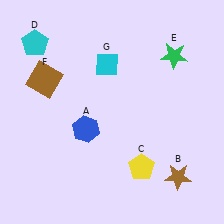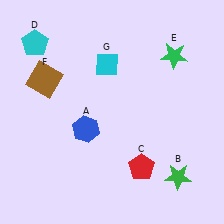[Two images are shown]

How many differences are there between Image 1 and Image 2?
There are 2 differences between the two images.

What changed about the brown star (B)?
In Image 1, B is brown. In Image 2, it changed to green.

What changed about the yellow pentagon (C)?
In Image 1, C is yellow. In Image 2, it changed to red.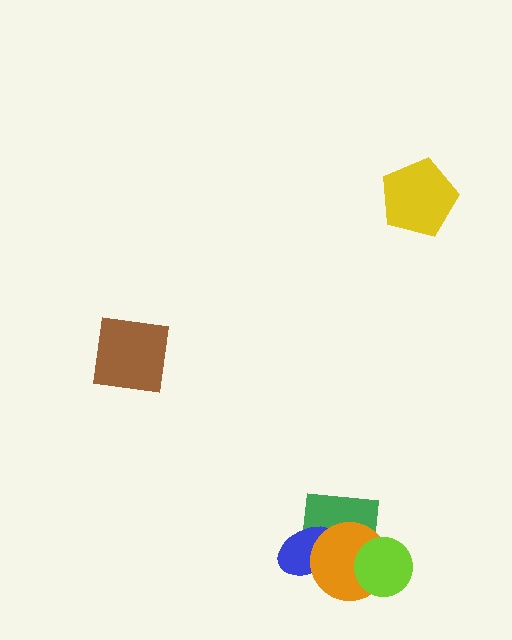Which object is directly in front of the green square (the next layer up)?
The blue ellipse is directly in front of the green square.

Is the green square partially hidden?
Yes, it is partially covered by another shape.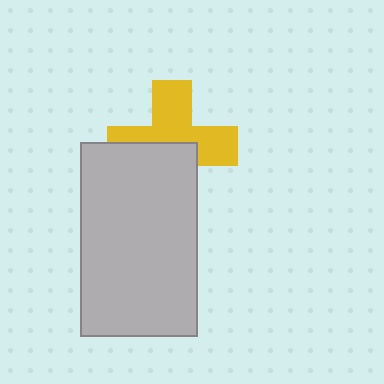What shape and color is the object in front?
The object in front is a light gray rectangle.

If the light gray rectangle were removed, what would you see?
You would see the complete yellow cross.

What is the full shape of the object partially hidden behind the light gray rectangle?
The partially hidden object is a yellow cross.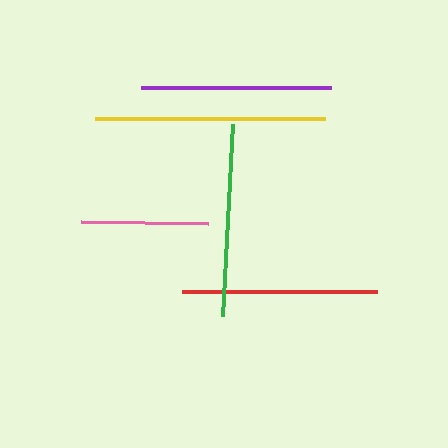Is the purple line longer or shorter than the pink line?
The purple line is longer than the pink line.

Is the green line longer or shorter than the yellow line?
The yellow line is longer than the green line.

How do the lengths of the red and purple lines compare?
The red and purple lines are approximately the same length.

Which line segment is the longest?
The yellow line is the longest at approximately 230 pixels.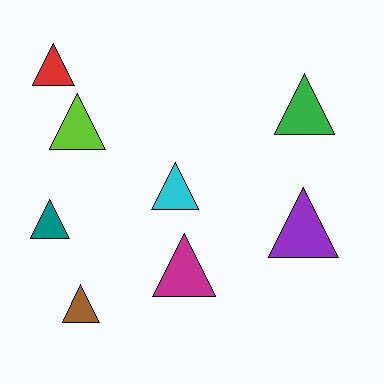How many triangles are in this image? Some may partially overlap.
There are 8 triangles.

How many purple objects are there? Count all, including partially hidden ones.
There is 1 purple object.